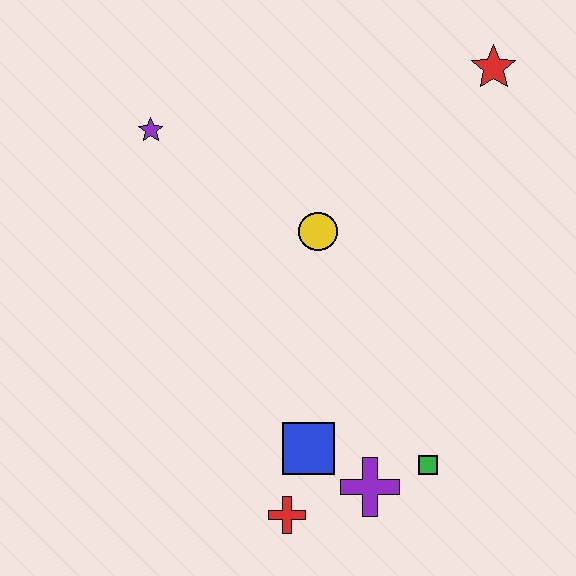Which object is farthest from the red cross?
The red star is farthest from the red cross.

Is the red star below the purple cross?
No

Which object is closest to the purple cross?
The green square is closest to the purple cross.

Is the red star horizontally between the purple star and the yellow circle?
No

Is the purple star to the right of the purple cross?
No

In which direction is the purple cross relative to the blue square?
The purple cross is to the right of the blue square.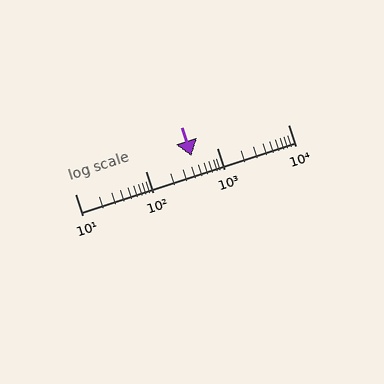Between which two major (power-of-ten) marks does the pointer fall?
The pointer is between 100 and 1000.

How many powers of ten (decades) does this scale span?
The scale spans 3 decades, from 10 to 10000.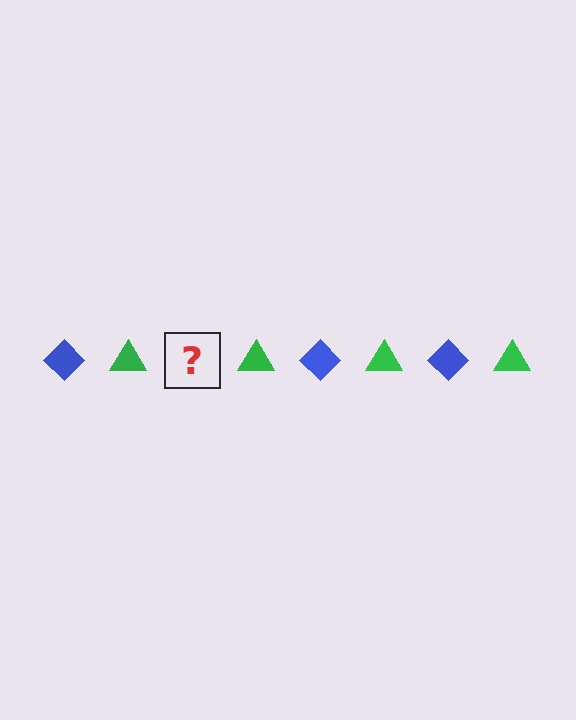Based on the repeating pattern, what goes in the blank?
The blank should be a blue diamond.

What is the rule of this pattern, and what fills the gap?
The rule is that the pattern alternates between blue diamond and green triangle. The gap should be filled with a blue diamond.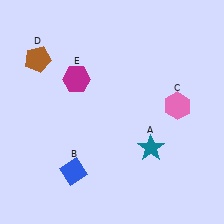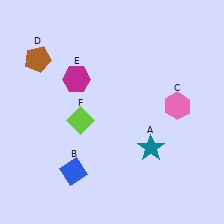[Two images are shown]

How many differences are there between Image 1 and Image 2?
There is 1 difference between the two images.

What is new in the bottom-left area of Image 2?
A lime diamond (F) was added in the bottom-left area of Image 2.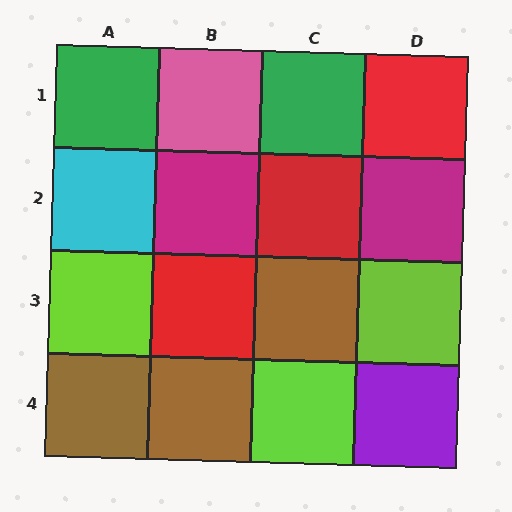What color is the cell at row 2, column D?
Magenta.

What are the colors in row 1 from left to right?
Green, pink, green, red.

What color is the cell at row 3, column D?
Lime.